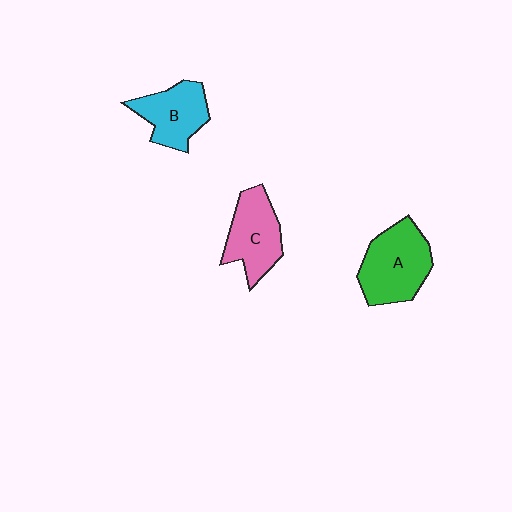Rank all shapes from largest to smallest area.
From largest to smallest: A (green), C (pink), B (cyan).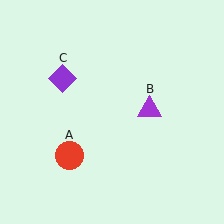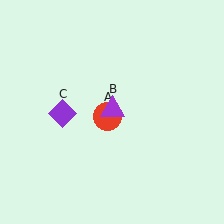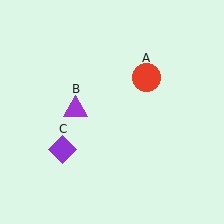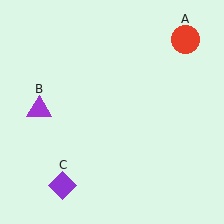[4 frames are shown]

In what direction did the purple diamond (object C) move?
The purple diamond (object C) moved down.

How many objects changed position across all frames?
3 objects changed position: red circle (object A), purple triangle (object B), purple diamond (object C).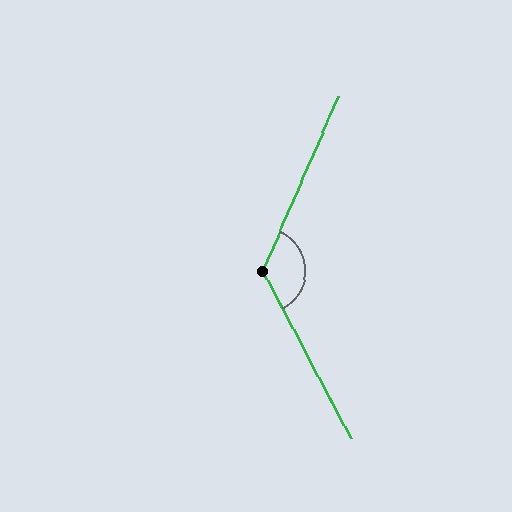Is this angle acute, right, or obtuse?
It is obtuse.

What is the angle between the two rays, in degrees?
Approximately 129 degrees.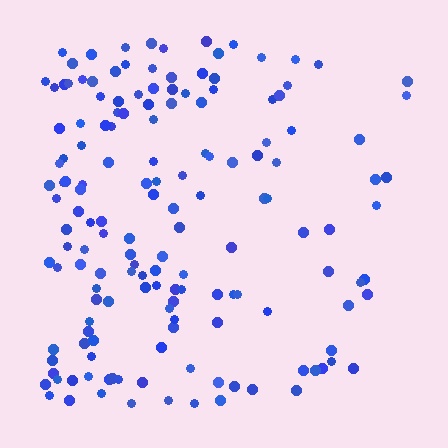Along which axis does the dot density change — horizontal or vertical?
Horizontal.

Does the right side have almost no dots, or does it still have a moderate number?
Still a moderate number, just noticeably fewer than the left.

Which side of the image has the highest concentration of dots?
The left.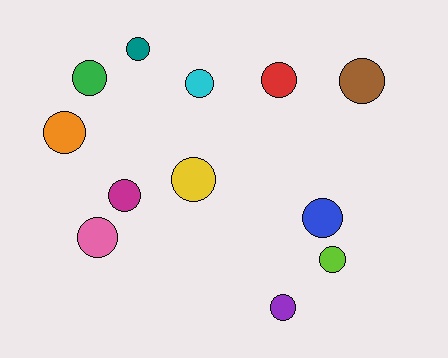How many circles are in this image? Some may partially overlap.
There are 12 circles.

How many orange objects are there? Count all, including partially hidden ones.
There is 1 orange object.